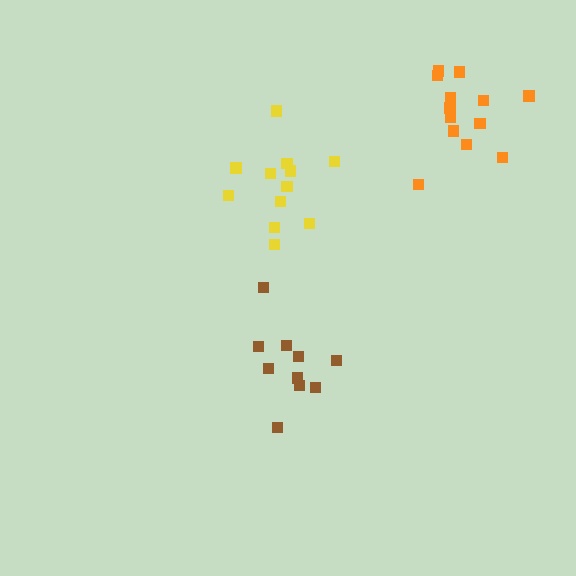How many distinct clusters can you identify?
There are 3 distinct clusters.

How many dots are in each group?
Group 1: 12 dots, Group 2: 10 dots, Group 3: 13 dots (35 total).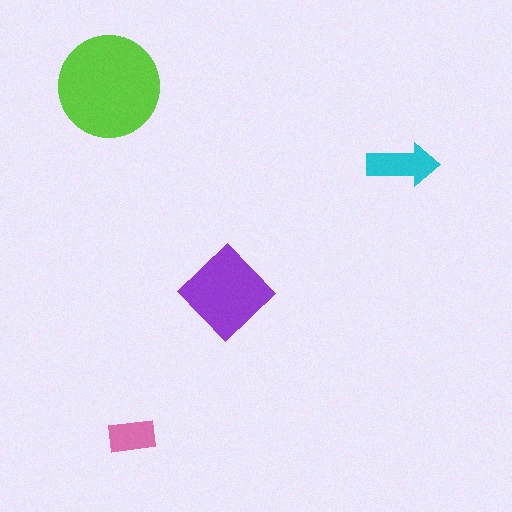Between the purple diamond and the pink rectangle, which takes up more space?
The purple diamond.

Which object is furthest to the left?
The lime circle is leftmost.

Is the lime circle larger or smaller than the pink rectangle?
Larger.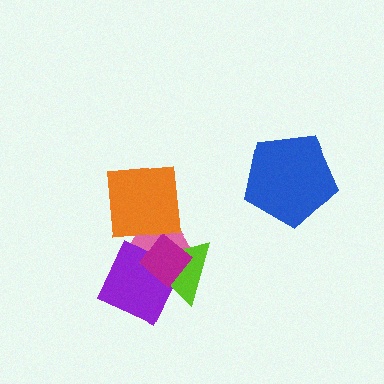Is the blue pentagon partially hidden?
No, no other shape covers it.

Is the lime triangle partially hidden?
Yes, it is partially covered by another shape.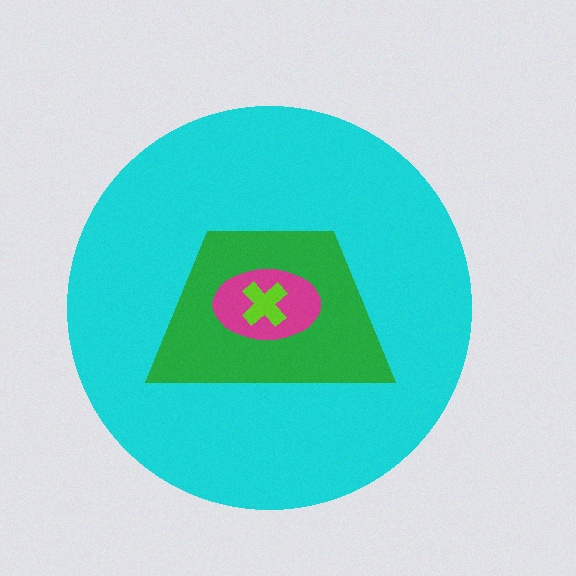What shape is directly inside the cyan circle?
The green trapezoid.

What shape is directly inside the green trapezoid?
The magenta ellipse.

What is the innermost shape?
The lime cross.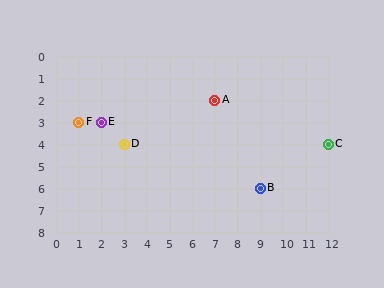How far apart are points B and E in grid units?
Points B and E are 7 columns and 3 rows apart (about 7.6 grid units diagonally).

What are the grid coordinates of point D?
Point D is at grid coordinates (3, 4).